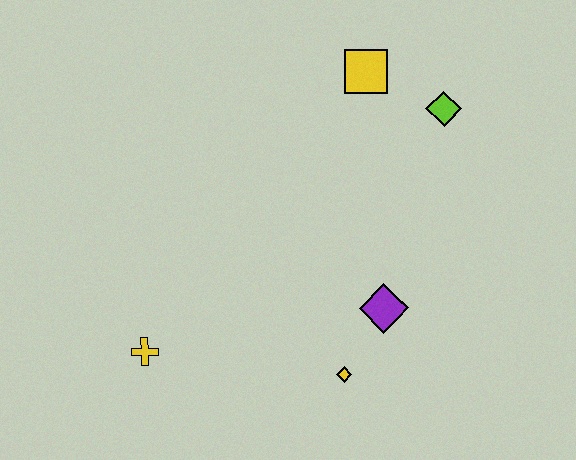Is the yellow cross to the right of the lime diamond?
No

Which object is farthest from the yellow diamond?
The yellow square is farthest from the yellow diamond.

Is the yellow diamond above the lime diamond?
No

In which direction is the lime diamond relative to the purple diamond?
The lime diamond is above the purple diamond.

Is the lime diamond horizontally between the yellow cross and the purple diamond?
No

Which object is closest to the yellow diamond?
The purple diamond is closest to the yellow diamond.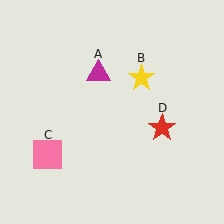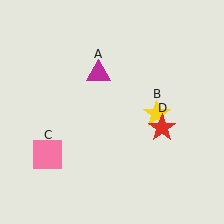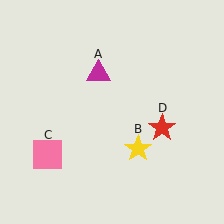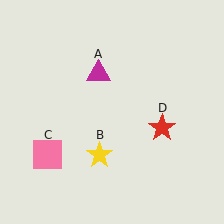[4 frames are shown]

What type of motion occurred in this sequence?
The yellow star (object B) rotated clockwise around the center of the scene.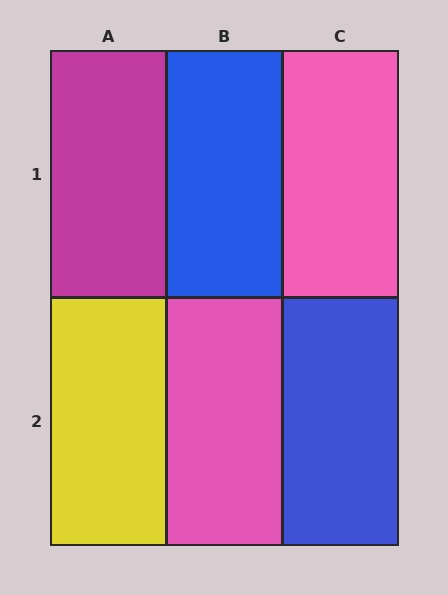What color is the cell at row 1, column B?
Blue.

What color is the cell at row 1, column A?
Magenta.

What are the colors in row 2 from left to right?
Yellow, pink, blue.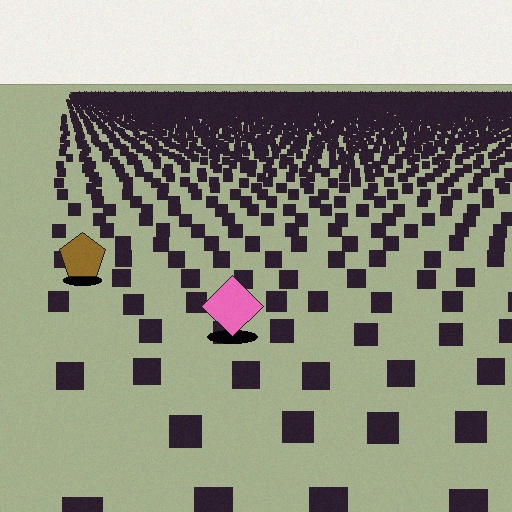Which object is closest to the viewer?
The pink diamond is closest. The texture marks near it are larger and more spread out.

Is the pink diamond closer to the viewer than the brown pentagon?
Yes. The pink diamond is closer — you can tell from the texture gradient: the ground texture is coarser near it.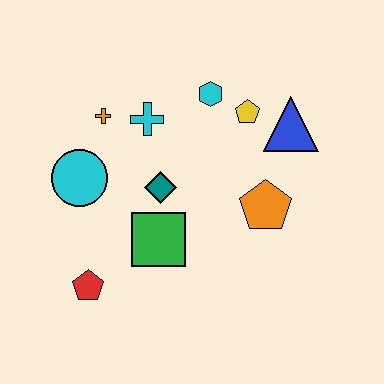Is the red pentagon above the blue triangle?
No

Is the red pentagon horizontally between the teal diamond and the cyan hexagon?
No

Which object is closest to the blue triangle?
The yellow pentagon is closest to the blue triangle.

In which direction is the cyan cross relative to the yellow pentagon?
The cyan cross is to the left of the yellow pentagon.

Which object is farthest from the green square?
The blue triangle is farthest from the green square.